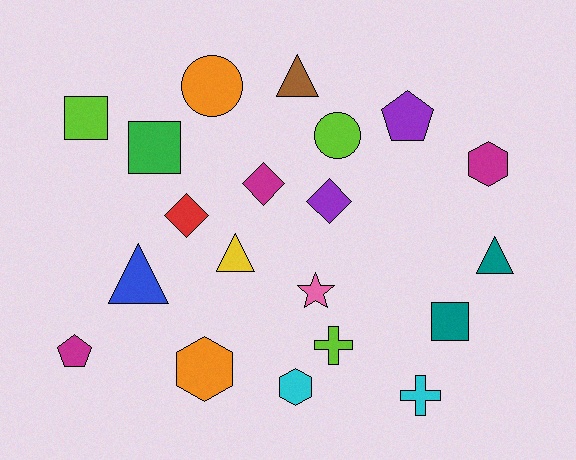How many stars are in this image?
There is 1 star.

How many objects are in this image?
There are 20 objects.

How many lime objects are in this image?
There are 3 lime objects.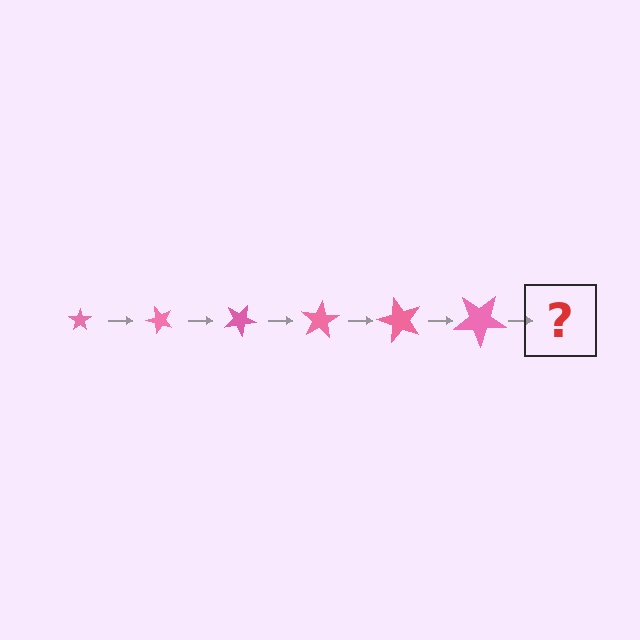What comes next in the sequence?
The next element should be a star, larger than the previous one and rotated 300 degrees from the start.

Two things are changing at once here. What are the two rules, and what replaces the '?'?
The two rules are that the star grows larger each step and it rotates 50 degrees each step. The '?' should be a star, larger than the previous one and rotated 300 degrees from the start.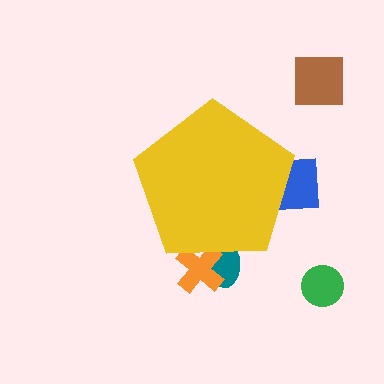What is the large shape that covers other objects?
A yellow pentagon.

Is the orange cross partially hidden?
Yes, the orange cross is partially hidden behind the yellow pentagon.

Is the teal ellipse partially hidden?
Yes, the teal ellipse is partially hidden behind the yellow pentagon.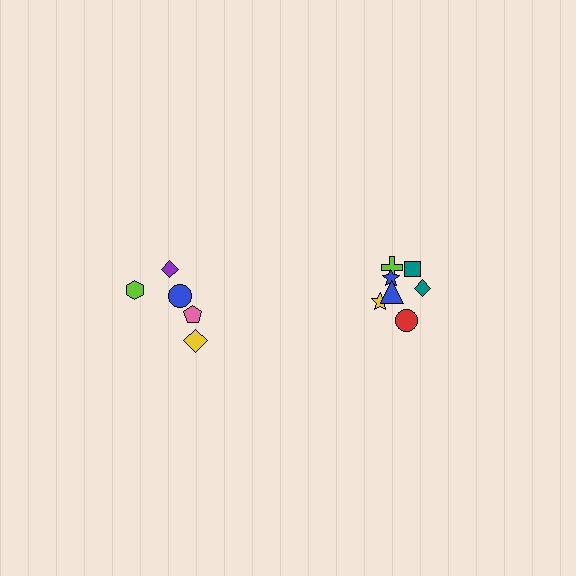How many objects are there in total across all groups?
There are 12 objects.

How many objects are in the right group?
There are 7 objects.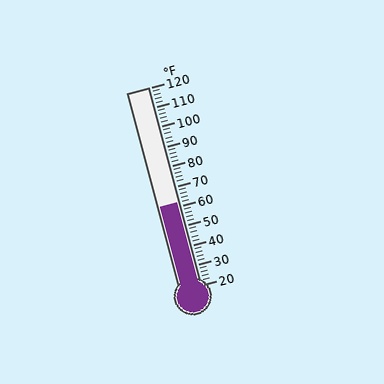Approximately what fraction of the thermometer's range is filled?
The thermometer is filled to approximately 40% of its range.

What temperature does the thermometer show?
The thermometer shows approximately 62°F.